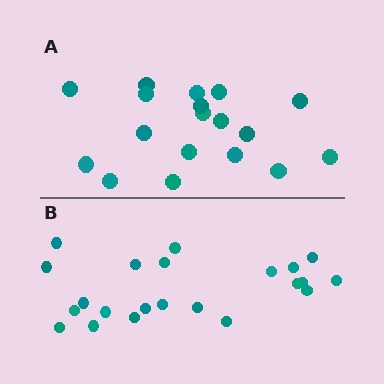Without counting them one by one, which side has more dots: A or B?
Region B (the bottom region) has more dots.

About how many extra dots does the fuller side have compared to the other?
Region B has about 4 more dots than region A.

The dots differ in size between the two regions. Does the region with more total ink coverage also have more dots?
No. Region A has more total ink coverage because its dots are larger, but region B actually contains more individual dots. Total area can be misleading — the number of items is what matters here.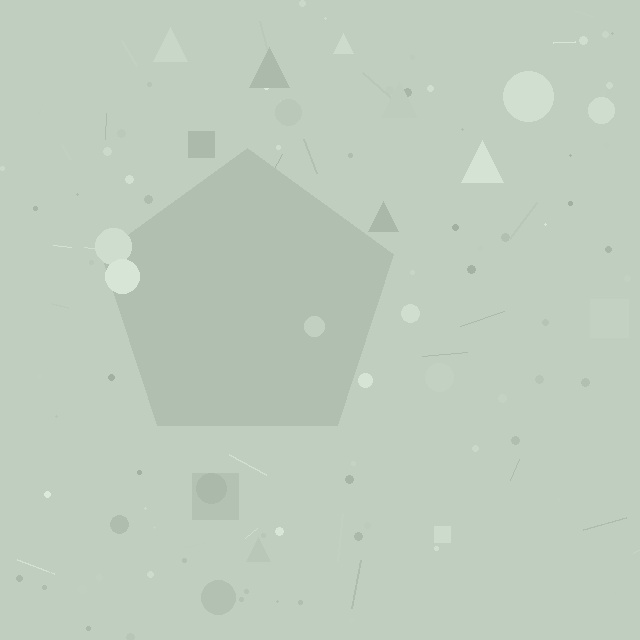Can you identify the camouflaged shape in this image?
The camouflaged shape is a pentagon.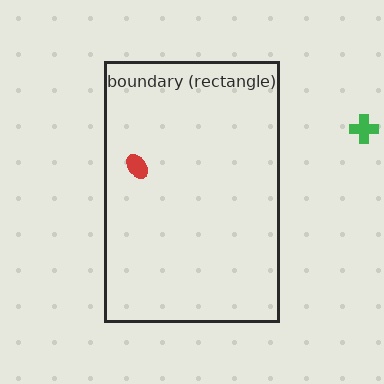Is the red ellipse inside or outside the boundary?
Inside.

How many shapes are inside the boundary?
1 inside, 1 outside.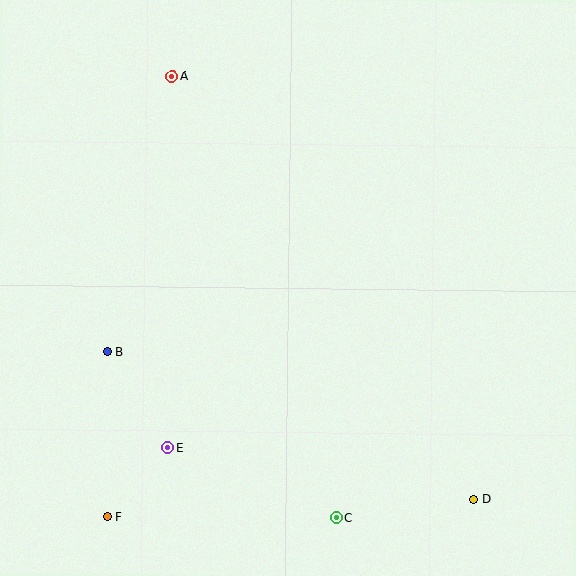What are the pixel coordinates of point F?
Point F is at (108, 517).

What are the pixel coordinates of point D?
Point D is at (473, 500).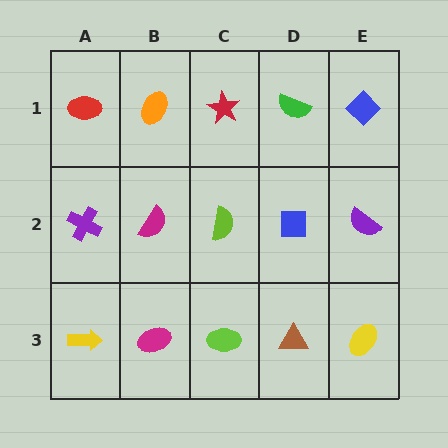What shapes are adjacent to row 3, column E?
A purple semicircle (row 2, column E), a brown triangle (row 3, column D).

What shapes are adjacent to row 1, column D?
A blue square (row 2, column D), a red star (row 1, column C), a blue diamond (row 1, column E).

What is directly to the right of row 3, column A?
A magenta ellipse.